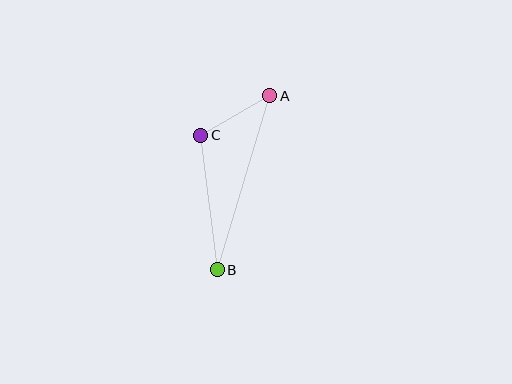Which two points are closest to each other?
Points A and C are closest to each other.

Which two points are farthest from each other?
Points A and B are farthest from each other.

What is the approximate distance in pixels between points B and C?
The distance between B and C is approximately 135 pixels.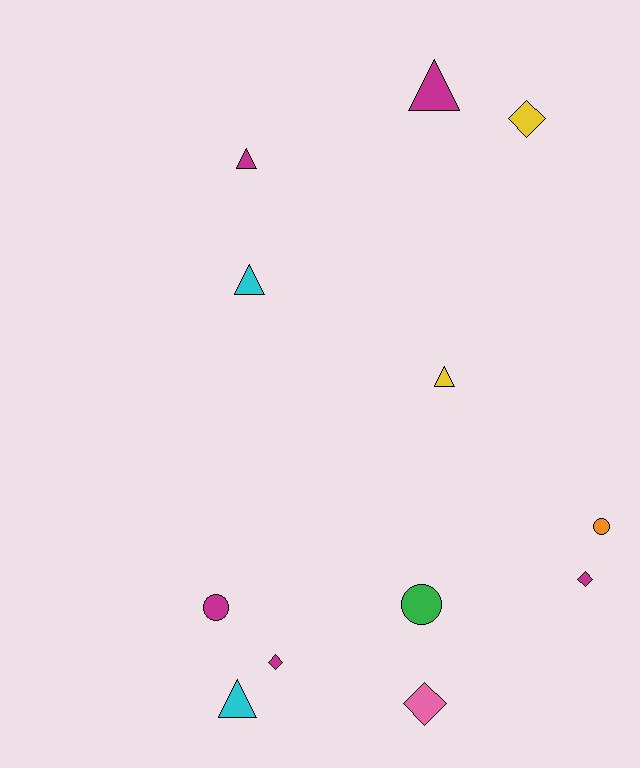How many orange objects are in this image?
There is 1 orange object.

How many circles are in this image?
There are 3 circles.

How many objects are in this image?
There are 12 objects.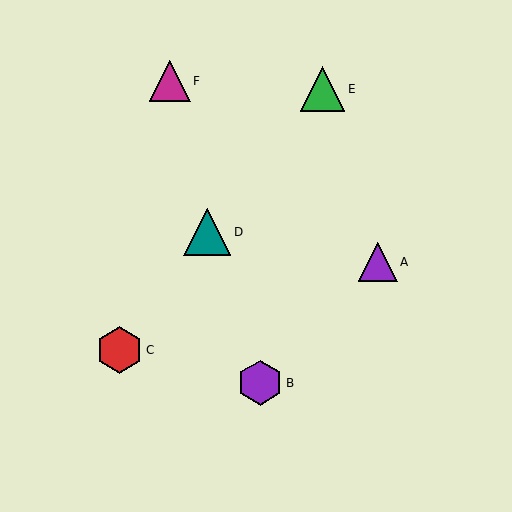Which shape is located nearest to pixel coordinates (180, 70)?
The magenta triangle (labeled F) at (170, 81) is nearest to that location.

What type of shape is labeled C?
Shape C is a red hexagon.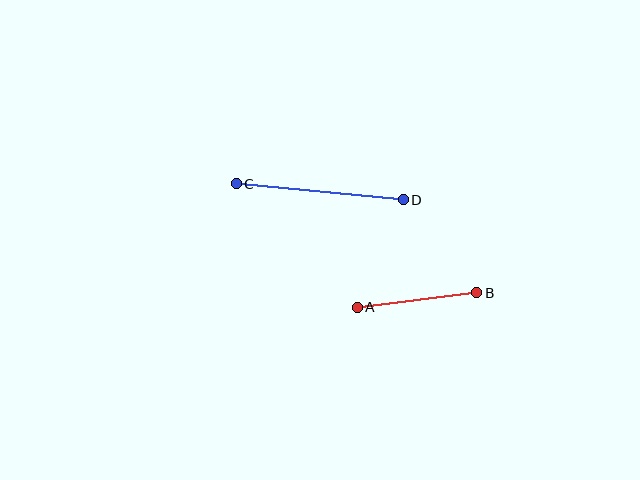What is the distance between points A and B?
The distance is approximately 120 pixels.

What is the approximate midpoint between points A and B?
The midpoint is at approximately (417, 300) pixels.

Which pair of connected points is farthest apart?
Points C and D are farthest apart.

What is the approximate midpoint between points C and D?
The midpoint is at approximately (320, 192) pixels.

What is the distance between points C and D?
The distance is approximately 168 pixels.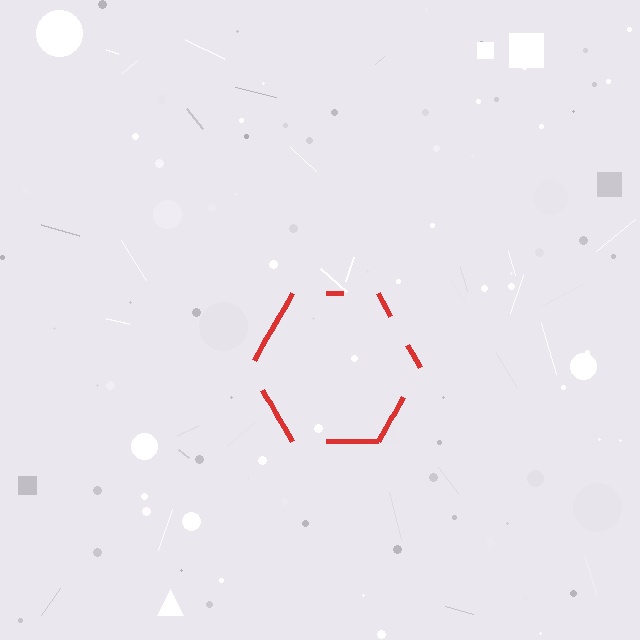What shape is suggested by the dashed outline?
The dashed outline suggests a hexagon.